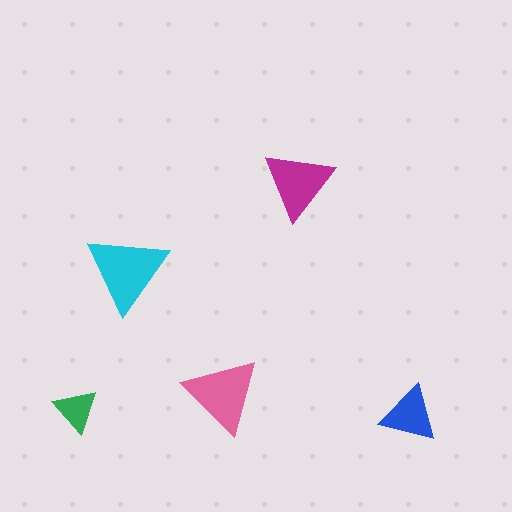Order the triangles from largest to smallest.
the cyan one, the pink one, the magenta one, the blue one, the green one.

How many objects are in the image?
There are 5 objects in the image.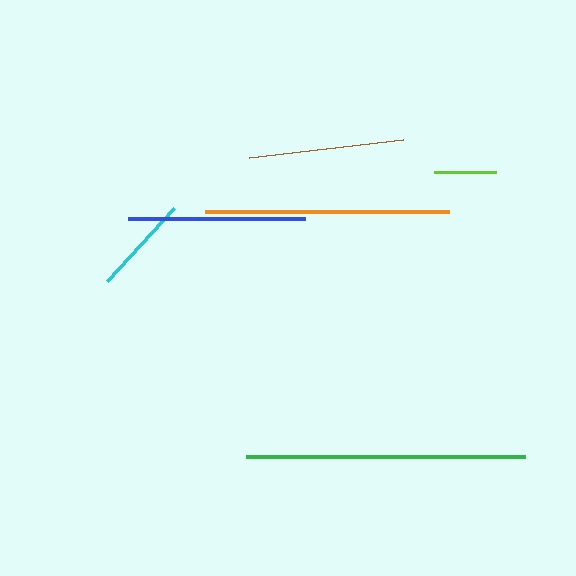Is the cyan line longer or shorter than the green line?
The green line is longer than the cyan line.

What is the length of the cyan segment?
The cyan segment is approximately 99 pixels long.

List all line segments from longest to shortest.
From longest to shortest: green, orange, blue, brown, cyan, lime.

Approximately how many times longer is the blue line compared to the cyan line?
The blue line is approximately 1.8 times the length of the cyan line.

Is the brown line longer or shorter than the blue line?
The blue line is longer than the brown line.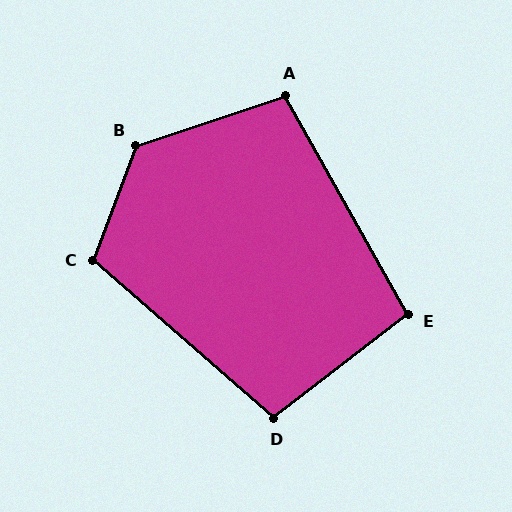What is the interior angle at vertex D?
Approximately 101 degrees (obtuse).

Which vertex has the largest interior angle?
B, at approximately 129 degrees.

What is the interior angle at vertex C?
Approximately 111 degrees (obtuse).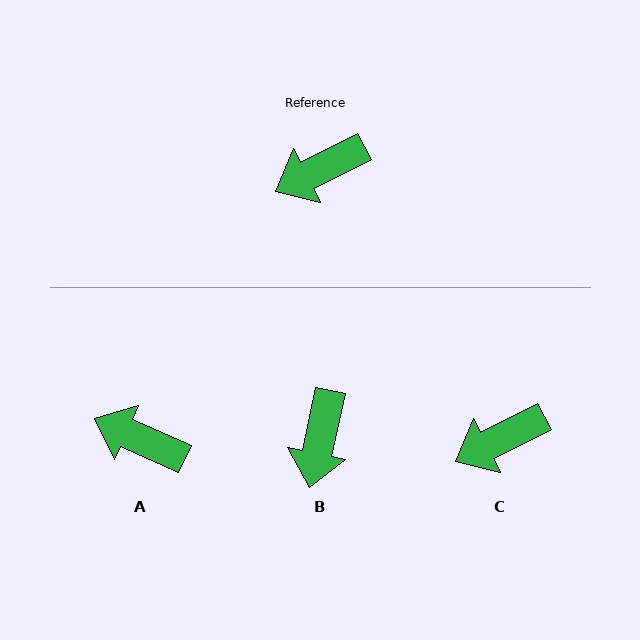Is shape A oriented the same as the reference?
No, it is off by about 51 degrees.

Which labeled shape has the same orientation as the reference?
C.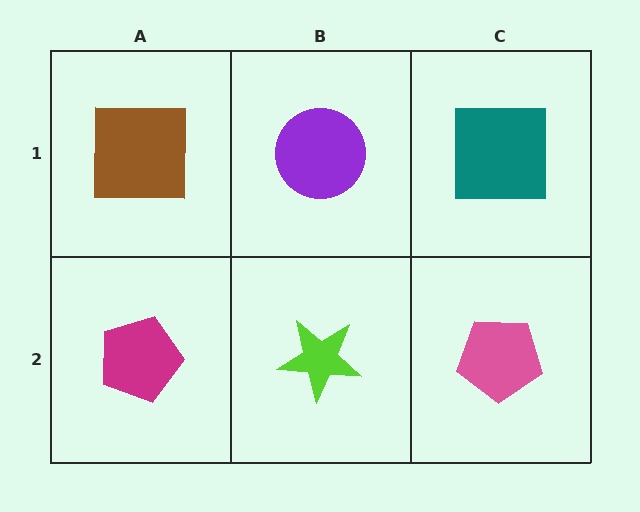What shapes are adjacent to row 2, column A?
A brown square (row 1, column A), a lime star (row 2, column B).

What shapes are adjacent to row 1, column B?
A lime star (row 2, column B), a brown square (row 1, column A), a teal square (row 1, column C).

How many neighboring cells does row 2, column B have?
3.